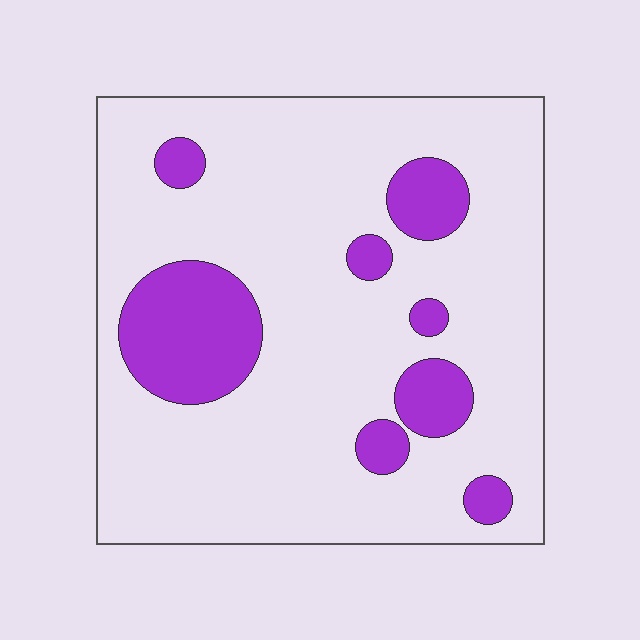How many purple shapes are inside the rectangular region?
8.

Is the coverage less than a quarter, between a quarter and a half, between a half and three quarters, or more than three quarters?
Less than a quarter.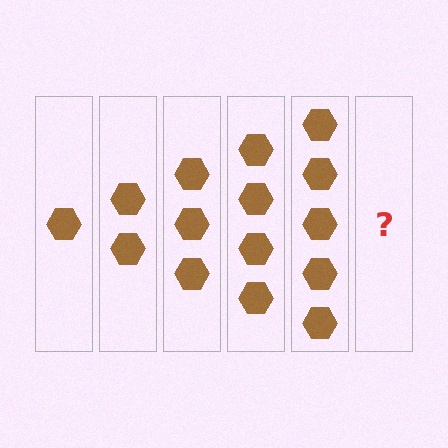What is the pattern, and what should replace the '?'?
The pattern is that each step adds one more hexagon. The '?' should be 6 hexagons.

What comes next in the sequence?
The next element should be 6 hexagons.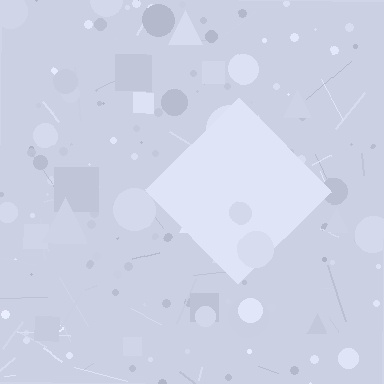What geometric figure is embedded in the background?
A diamond is embedded in the background.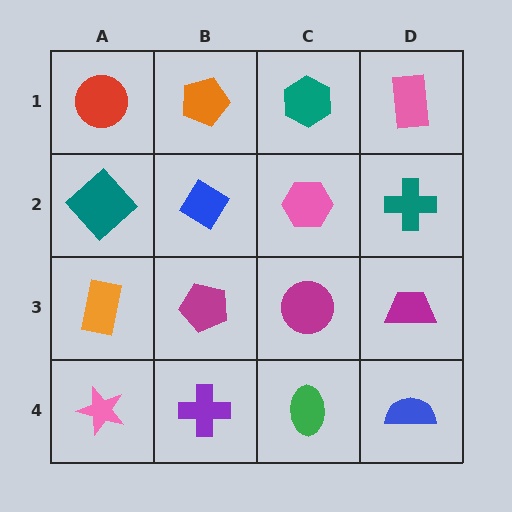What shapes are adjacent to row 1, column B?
A blue diamond (row 2, column B), a red circle (row 1, column A), a teal hexagon (row 1, column C).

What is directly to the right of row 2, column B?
A pink hexagon.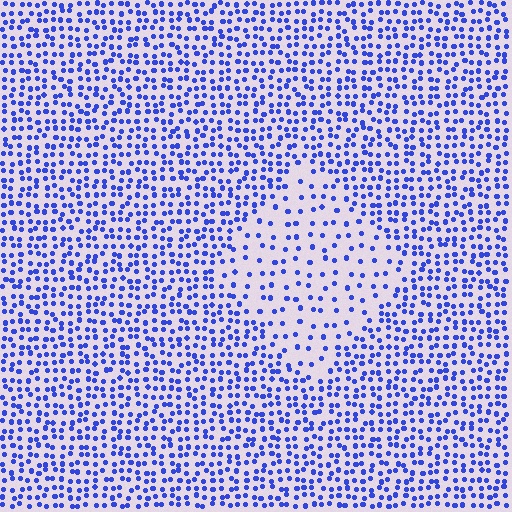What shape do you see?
I see a diamond.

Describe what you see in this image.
The image contains small blue elements arranged at two different densities. A diamond-shaped region is visible where the elements are less densely packed than the surrounding area.